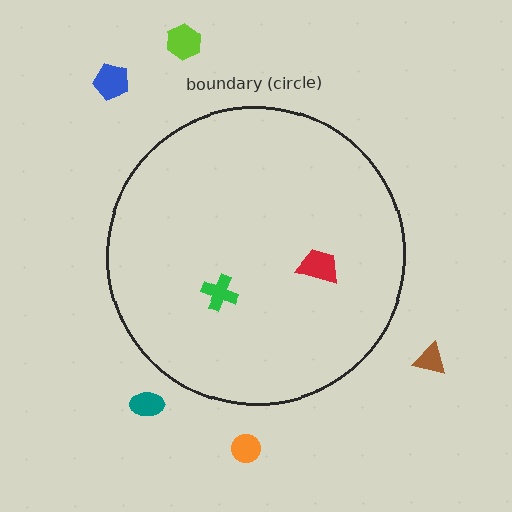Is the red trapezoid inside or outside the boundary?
Inside.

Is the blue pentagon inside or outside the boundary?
Outside.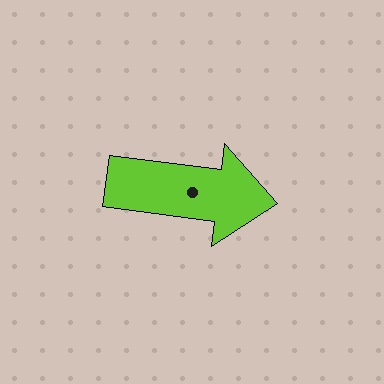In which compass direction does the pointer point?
East.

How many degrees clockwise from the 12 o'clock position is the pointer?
Approximately 97 degrees.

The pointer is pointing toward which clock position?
Roughly 3 o'clock.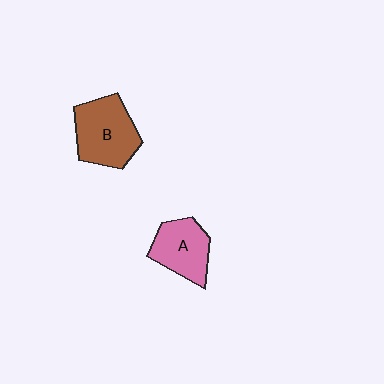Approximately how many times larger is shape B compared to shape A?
Approximately 1.3 times.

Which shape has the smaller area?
Shape A (pink).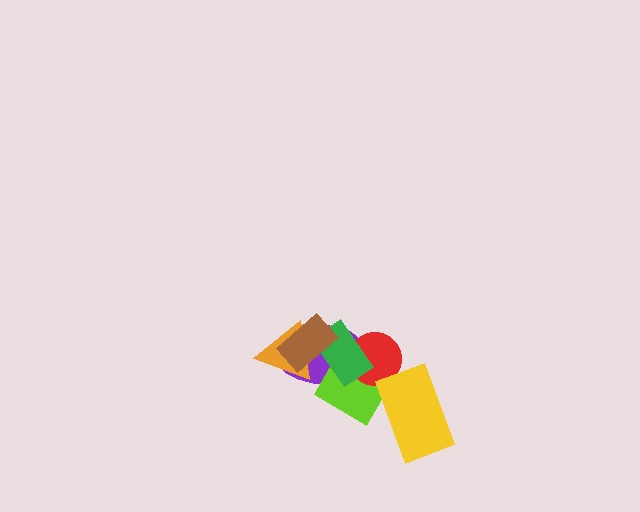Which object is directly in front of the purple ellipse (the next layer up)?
The orange triangle is directly in front of the purple ellipse.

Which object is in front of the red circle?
The green rectangle is in front of the red circle.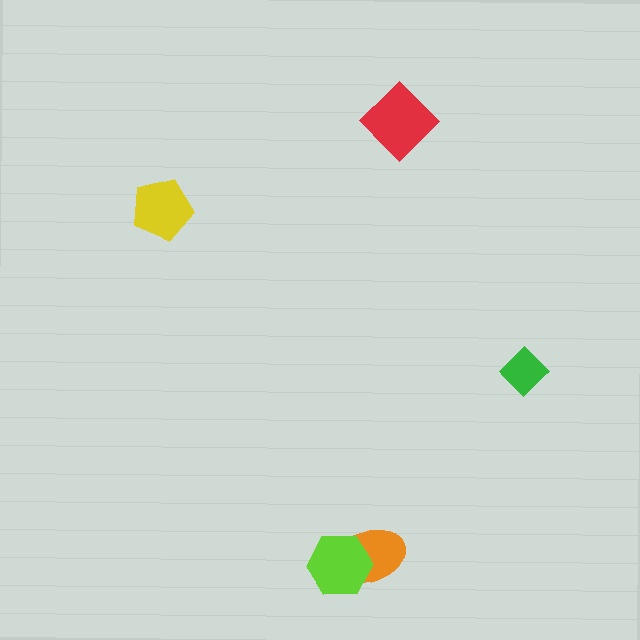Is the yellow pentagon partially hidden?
No, no other shape covers it.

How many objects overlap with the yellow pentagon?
0 objects overlap with the yellow pentagon.